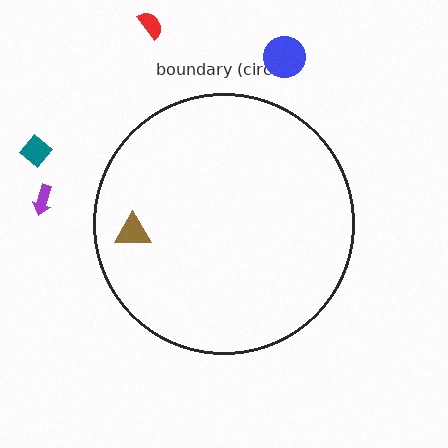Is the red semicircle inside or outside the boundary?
Outside.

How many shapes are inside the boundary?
1 inside, 4 outside.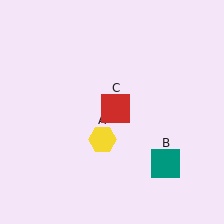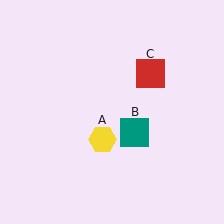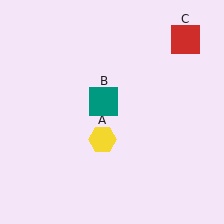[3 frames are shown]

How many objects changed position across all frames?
2 objects changed position: teal square (object B), red square (object C).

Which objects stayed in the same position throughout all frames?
Yellow hexagon (object A) remained stationary.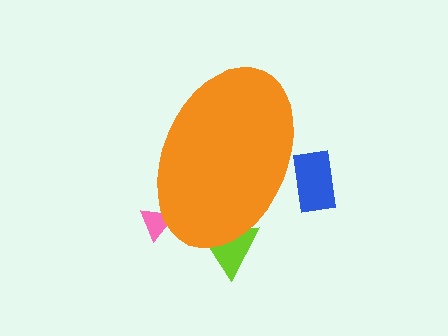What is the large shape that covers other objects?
An orange ellipse.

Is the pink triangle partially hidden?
Yes, the pink triangle is partially hidden behind the orange ellipse.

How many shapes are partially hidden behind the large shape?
3 shapes are partially hidden.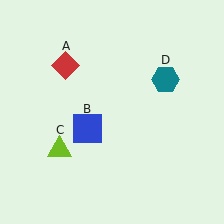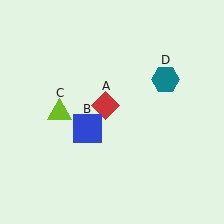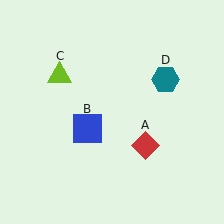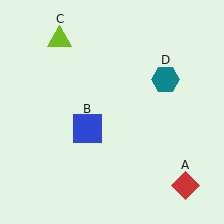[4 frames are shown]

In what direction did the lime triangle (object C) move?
The lime triangle (object C) moved up.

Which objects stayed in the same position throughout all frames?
Blue square (object B) and teal hexagon (object D) remained stationary.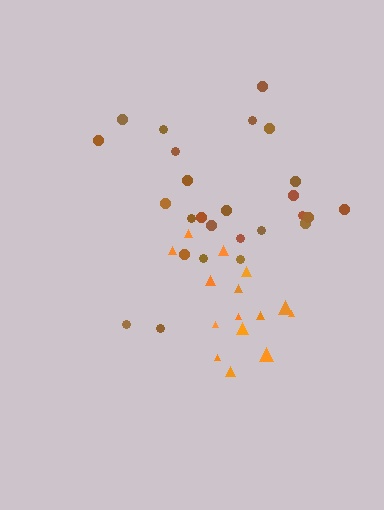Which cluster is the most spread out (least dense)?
Orange.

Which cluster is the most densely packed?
Brown.